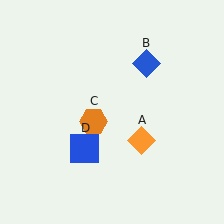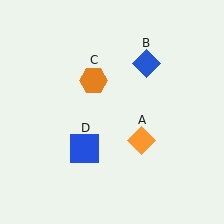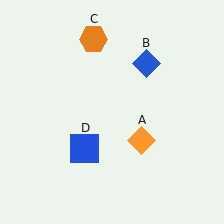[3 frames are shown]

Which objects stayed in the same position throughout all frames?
Orange diamond (object A) and blue diamond (object B) and blue square (object D) remained stationary.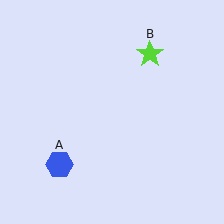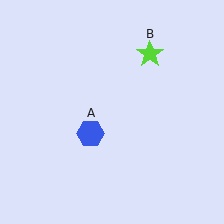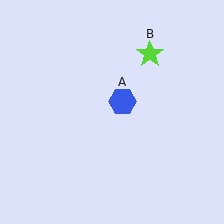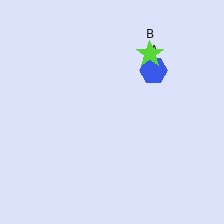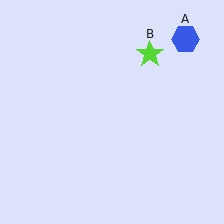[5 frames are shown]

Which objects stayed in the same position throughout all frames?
Lime star (object B) remained stationary.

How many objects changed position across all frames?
1 object changed position: blue hexagon (object A).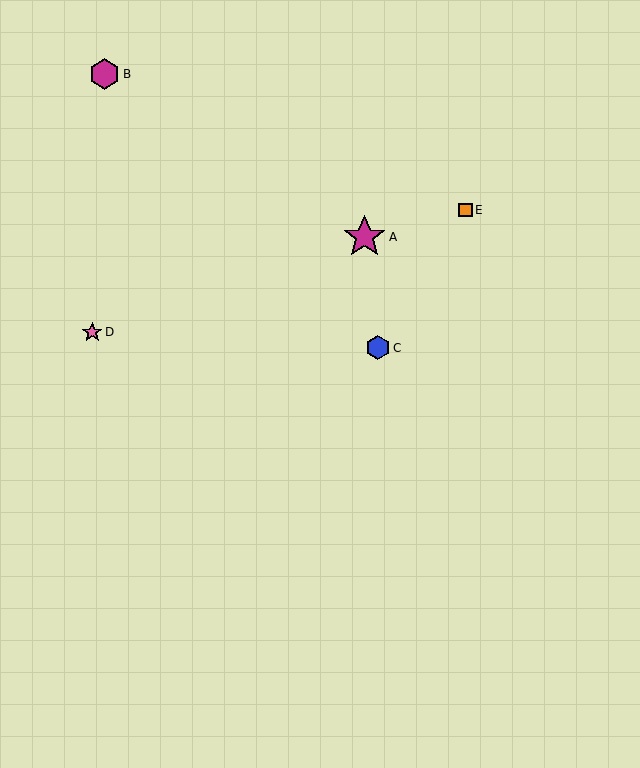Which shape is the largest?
The magenta star (labeled A) is the largest.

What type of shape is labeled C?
Shape C is a blue hexagon.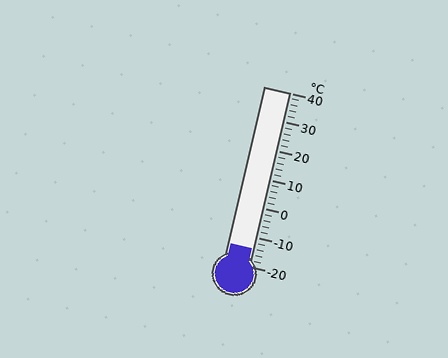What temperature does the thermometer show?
The thermometer shows approximately -14°C.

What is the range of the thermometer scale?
The thermometer scale ranges from -20°C to 40°C.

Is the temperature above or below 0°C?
The temperature is below 0°C.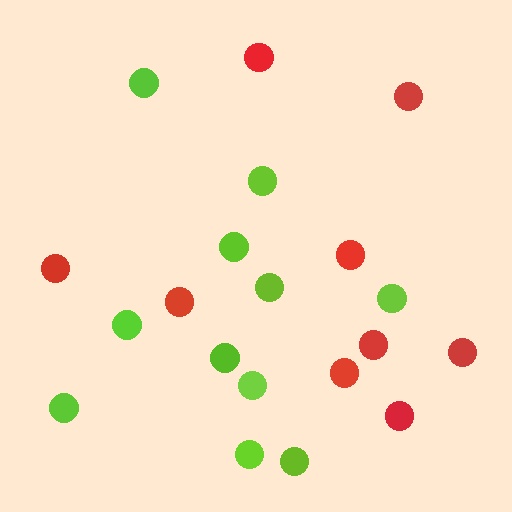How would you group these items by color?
There are 2 groups: one group of lime circles (11) and one group of red circles (9).